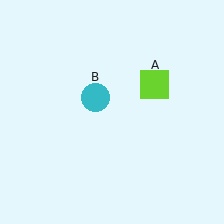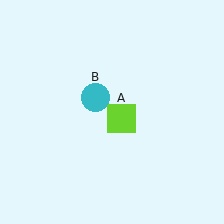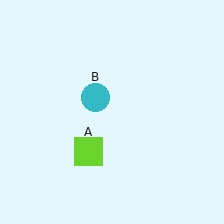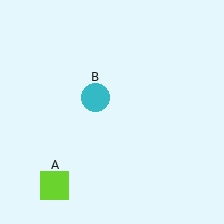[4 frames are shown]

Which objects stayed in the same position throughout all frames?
Cyan circle (object B) remained stationary.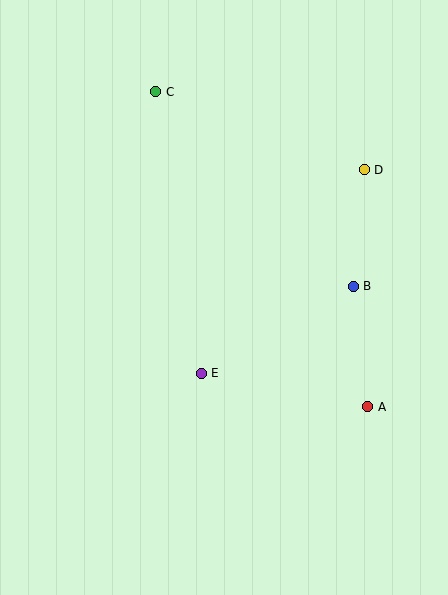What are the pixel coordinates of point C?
Point C is at (156, 92).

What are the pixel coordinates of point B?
Point B is at (353, 286).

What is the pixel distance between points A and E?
The distance between A and E is 170 pixels.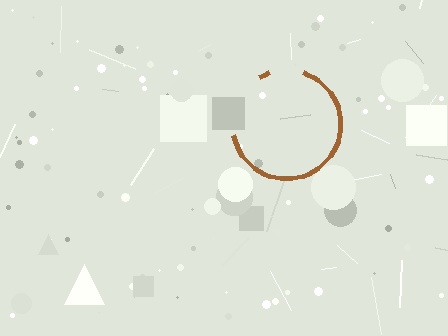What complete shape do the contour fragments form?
The contour fragments form a circle.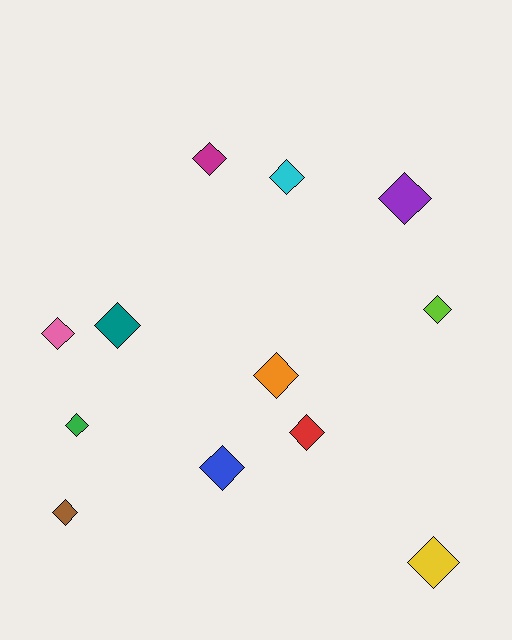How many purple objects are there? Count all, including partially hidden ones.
There is 1 purple object.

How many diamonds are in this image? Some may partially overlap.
There are 12 diamonds.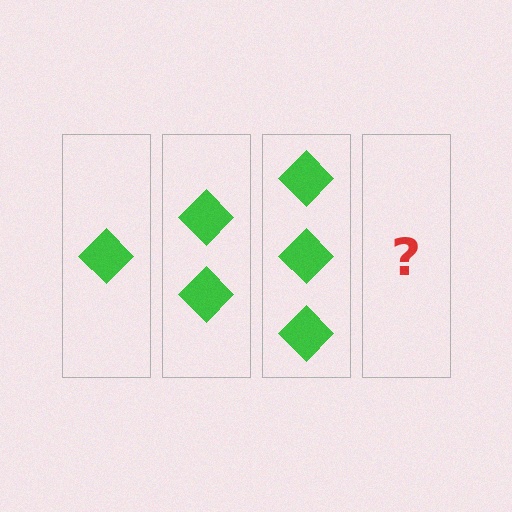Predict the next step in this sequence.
The next step is 4 diamonds.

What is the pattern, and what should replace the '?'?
The pattern is that each step adds one more diamond. The '?' should be 4 diamonds.